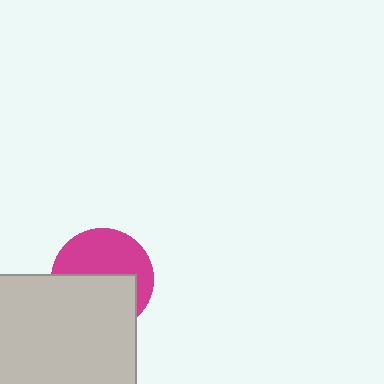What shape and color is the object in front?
The object in front is a light gray square.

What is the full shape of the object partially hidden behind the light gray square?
The partially hidden object is a magenta circle.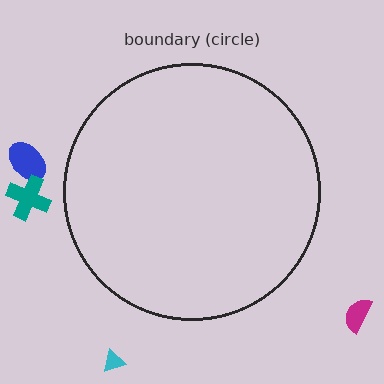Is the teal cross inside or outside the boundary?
Outside.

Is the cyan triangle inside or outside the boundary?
Outside.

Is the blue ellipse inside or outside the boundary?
Outside.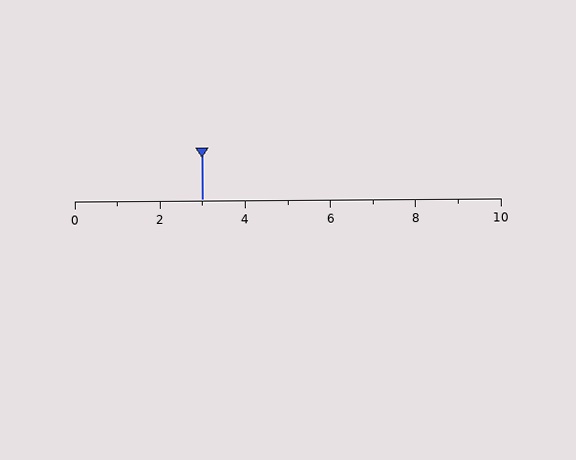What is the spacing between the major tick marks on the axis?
The major ticks are spaced 2 apart.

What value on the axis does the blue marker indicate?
The marker indicates approximately 3.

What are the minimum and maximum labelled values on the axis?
The axis runs from 0 to 10.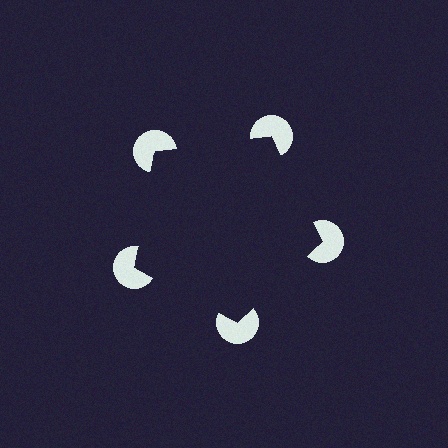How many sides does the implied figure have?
5 sides.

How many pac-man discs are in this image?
There are 5 — one at each vertex of the illusory pentagon.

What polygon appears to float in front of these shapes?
An illusory pentagon — its edges are inferred from the aligned wedge cuts in the pac-man discs, not physically drawn.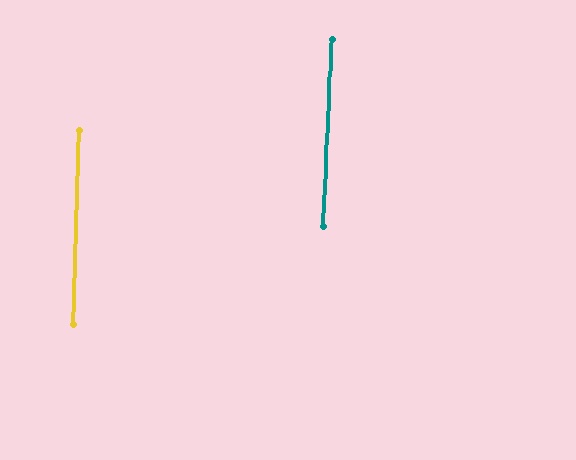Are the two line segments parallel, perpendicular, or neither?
Parallel — their directions differ by only 0.7°.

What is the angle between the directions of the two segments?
Approximately 1 degree.